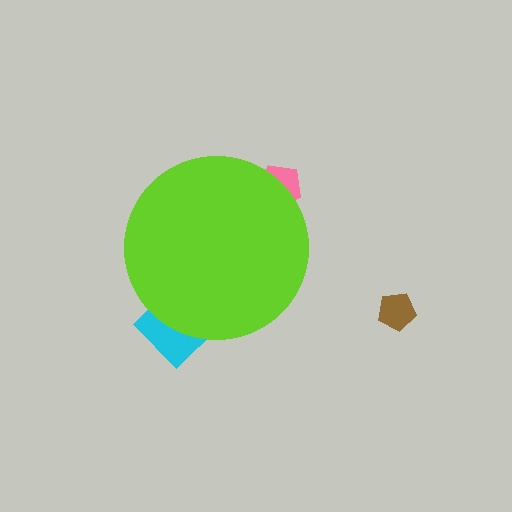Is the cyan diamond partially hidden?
Yes, the cyan diamond is partially hidden behind the lime circle.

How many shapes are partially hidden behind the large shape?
2 shapes are partially hidden.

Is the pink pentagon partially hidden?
Yes, the pink pentagon is partially hidden behind the lime circle.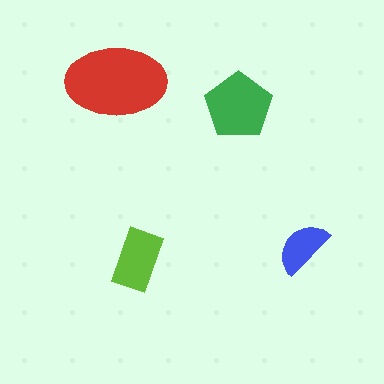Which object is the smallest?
The blue semicircle.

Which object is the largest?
The red ellipse.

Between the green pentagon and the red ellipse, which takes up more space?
The red ellipse.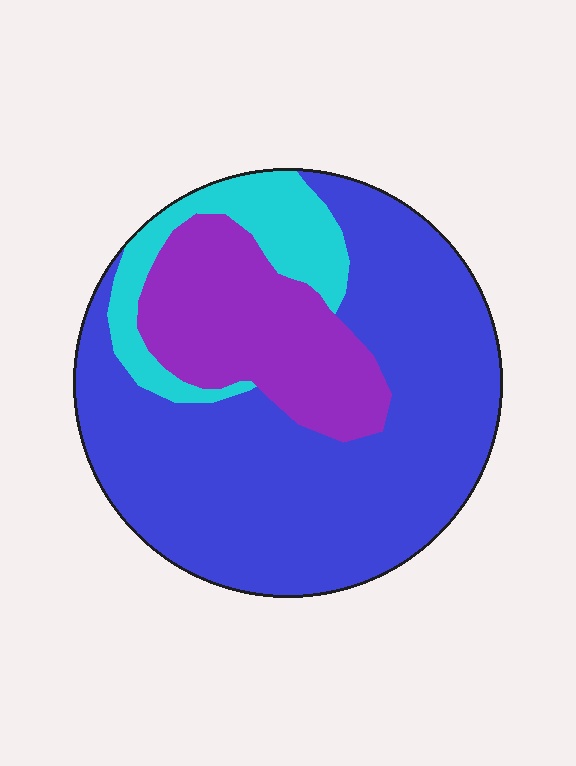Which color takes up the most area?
Blue, at roughly 65%.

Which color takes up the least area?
Cyan, at roughly 15%.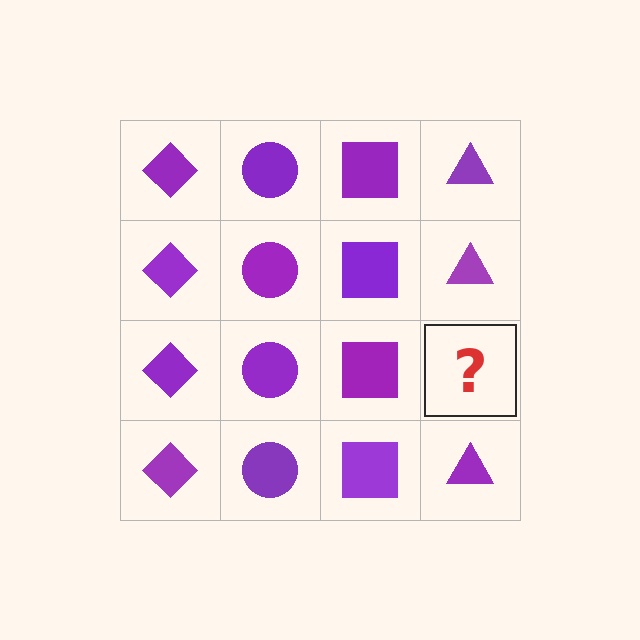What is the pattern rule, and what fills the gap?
The rule is that each column has a consistent shape. The gap should be filled with a purple triangle.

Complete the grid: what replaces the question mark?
The question mark should be replaced with a purple triangle.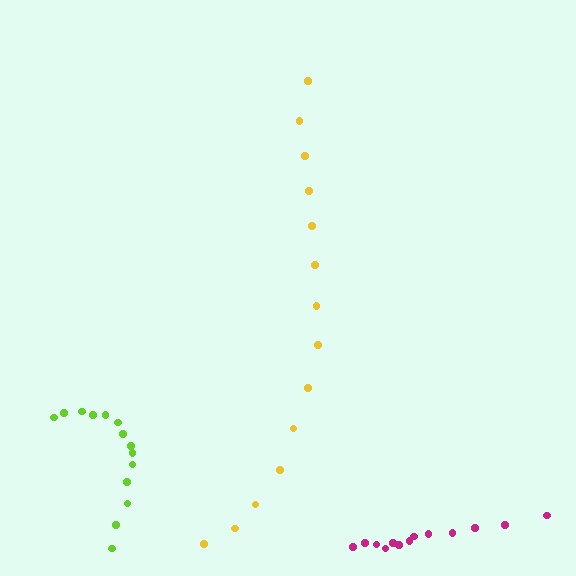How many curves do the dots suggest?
There are 3 distinct paths.